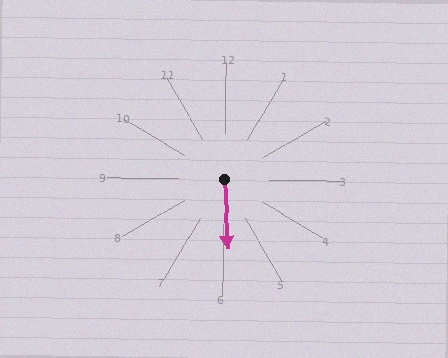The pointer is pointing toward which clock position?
Roughly 6 o'clock.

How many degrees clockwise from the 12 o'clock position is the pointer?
Approximately 176 degrees.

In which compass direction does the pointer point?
South.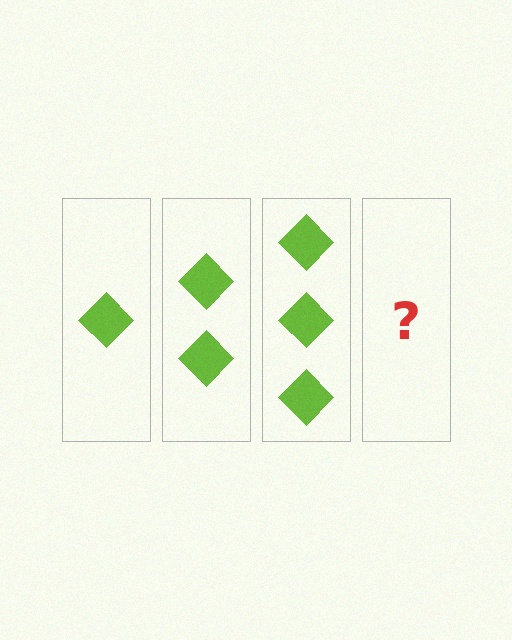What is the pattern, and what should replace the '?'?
The pattern is that each step adds one more diamond. The '?' should be 4 diamonds.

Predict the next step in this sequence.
The next step is 4 diamonds.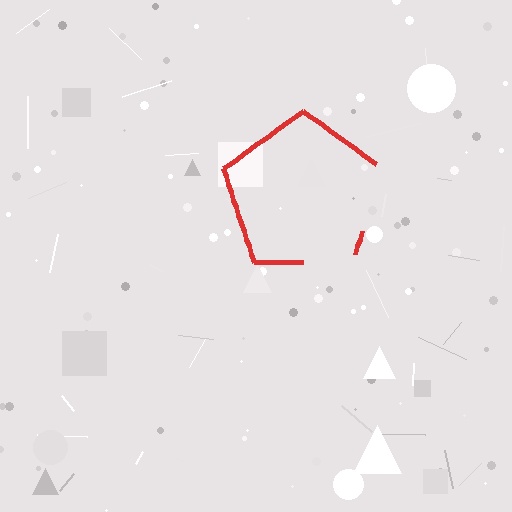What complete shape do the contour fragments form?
The contour fragments form a pentagon.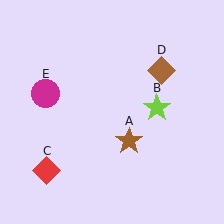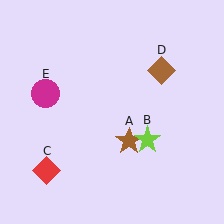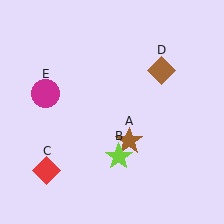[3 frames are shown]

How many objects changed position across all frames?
1 object changed position: lime star (object B).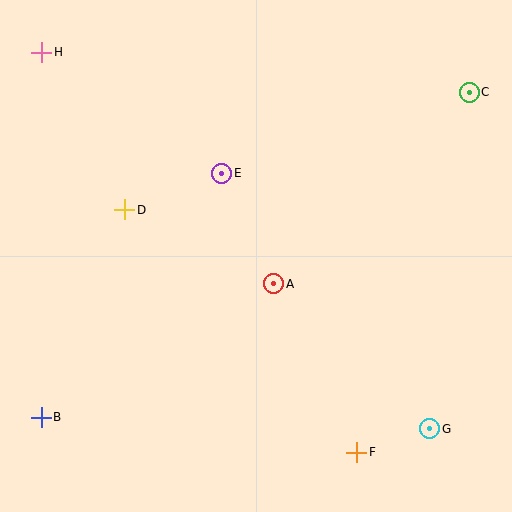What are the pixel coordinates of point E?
Point E is at (222, 173).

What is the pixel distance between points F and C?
The distance between F and C is 377 pixels.